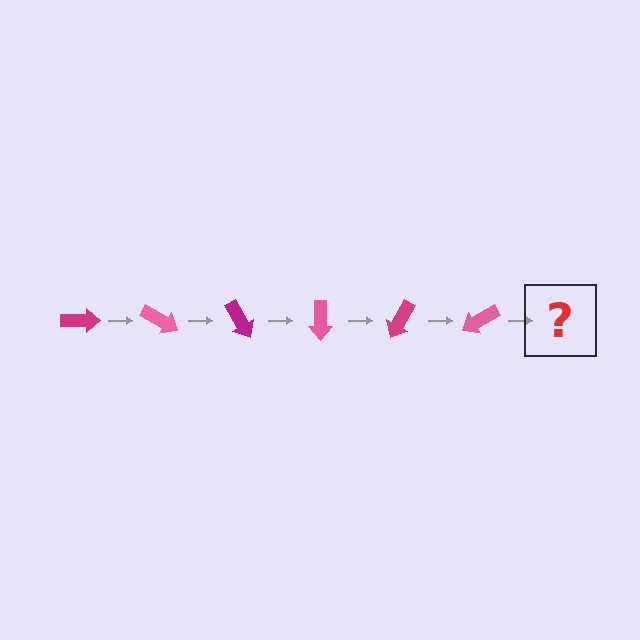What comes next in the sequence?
The next element should be a magenta arrow, rotated 180 degrees from the start.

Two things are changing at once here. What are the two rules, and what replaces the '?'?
The two rules are that it rotates 30 degrees each step and the color cycles through magenta and pink. The '?' should be a magenta arrow, rotated 180 degrees from the start.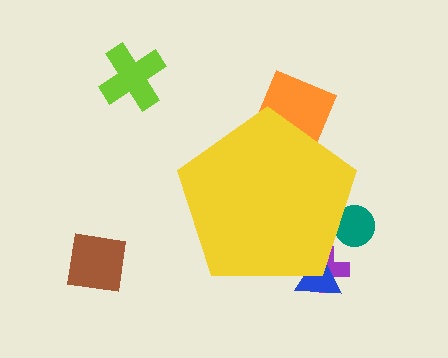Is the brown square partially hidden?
No, the brown square is fully visible.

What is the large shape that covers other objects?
A yellow pentagon.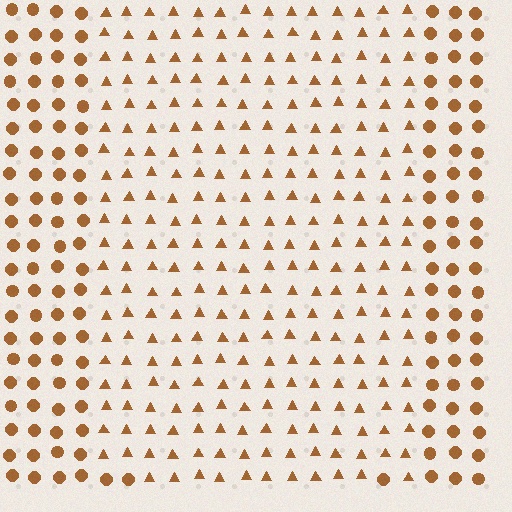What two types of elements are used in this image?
The image uses triangles inside the rectangle region and circles outside it.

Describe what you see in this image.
The image is filled with small brown elements arranged in a uniform grid. A rectangle-shaped region contains triangles, while the surrounding area contains circles. The boundary is defined purely by the change in element shape.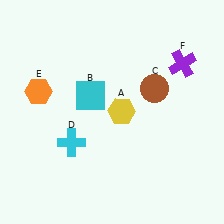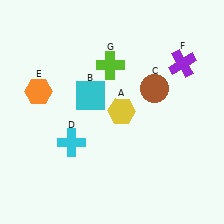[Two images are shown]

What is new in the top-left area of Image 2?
A lime cross (G) was added in the top-left area of Image 2.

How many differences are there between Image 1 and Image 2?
There is 1 difference between the two images.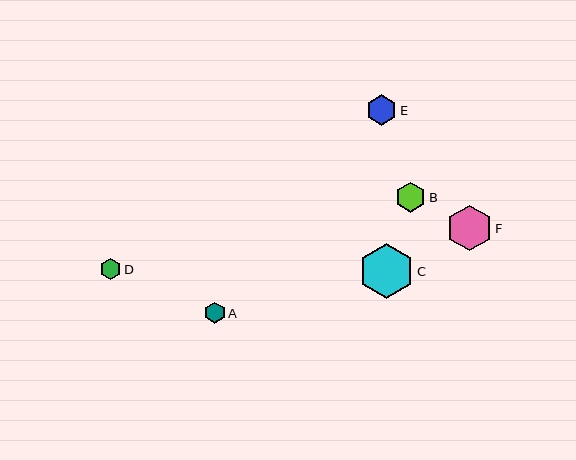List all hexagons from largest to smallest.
From largest to smallest: C, F, E, B, A, D.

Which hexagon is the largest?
Hexagon C is the largest with a size of approximately 55 pixels.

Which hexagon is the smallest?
Hexagon D is the smallest with a size of approximately 21 pixels.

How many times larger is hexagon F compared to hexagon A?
Hexagon F is approximately 2.2 times the size of hexagon A.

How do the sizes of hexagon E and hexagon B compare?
Hexagon E and hexagon B are approximately the same size.